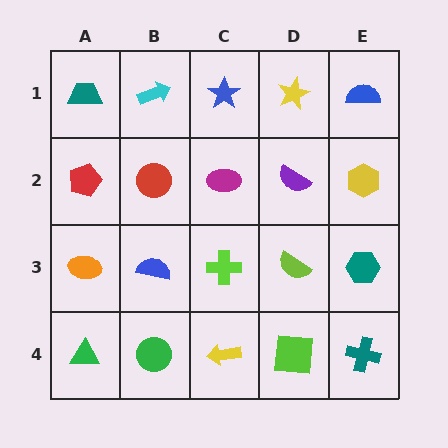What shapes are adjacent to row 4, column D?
A lime semicircle (row 3, column D), a yellow arrow (row 4, column C), a teal cross (row 4, column E).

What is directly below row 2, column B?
A blue semicircle.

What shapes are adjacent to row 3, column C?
A magenta ellipse (row 2, column C), a yellow arrow (row 4, column C), a blue semicircle (row 3, column B), a lime semicircle (row 3, column D).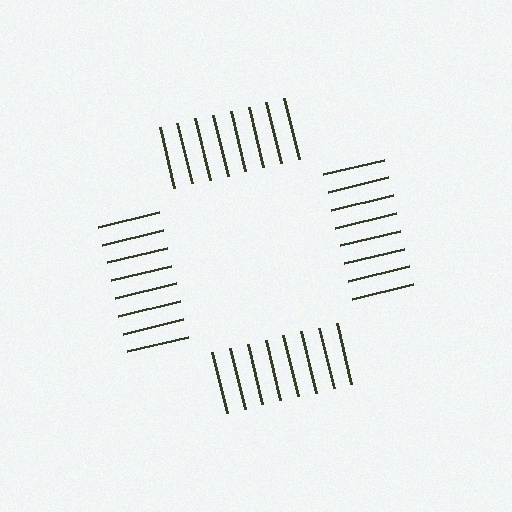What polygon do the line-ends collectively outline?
An illusory square — the line segments terminate on its edges but no continuous stroke is drawn.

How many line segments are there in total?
32 — 8 along each of the 4 edges.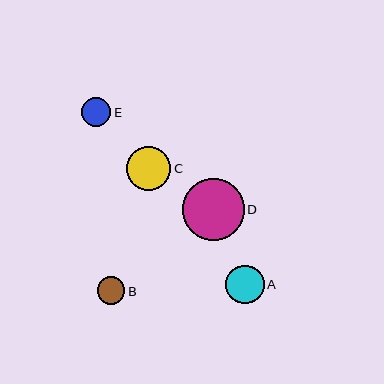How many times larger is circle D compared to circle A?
Circle D is approximately 1.6 times the size of circle A.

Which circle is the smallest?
Circle B is the smallest with a size of approximately 27 pixels.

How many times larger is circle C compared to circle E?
Circle C is approximately 1.5 times the size of circle E.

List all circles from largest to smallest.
From largest to smallest: D, C, A, E, B.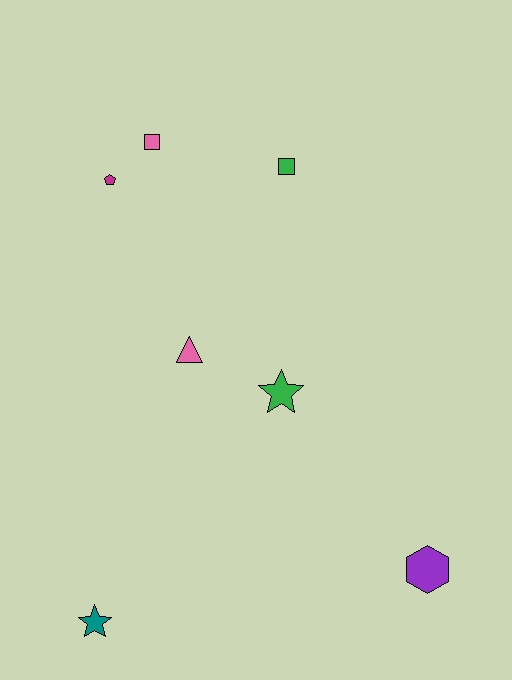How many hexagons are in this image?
There is 1 hexagon.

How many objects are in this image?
There are 7 objects.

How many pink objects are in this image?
There are 2 pink objects.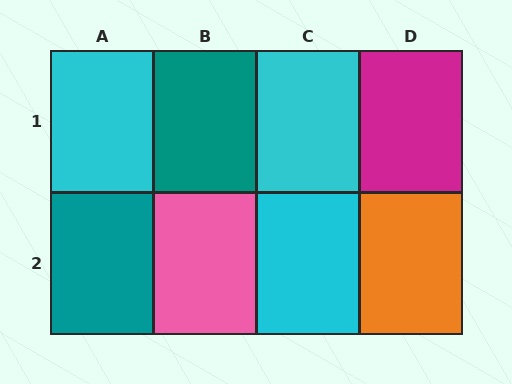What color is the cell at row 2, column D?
Orange.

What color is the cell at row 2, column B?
Pink.